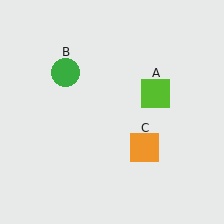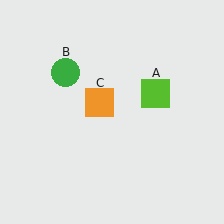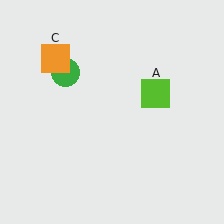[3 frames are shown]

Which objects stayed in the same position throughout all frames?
Lime square (object A) and green circle (object B) remained stationary.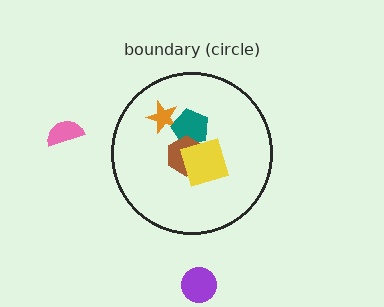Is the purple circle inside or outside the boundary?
Outside.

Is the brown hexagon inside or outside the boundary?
Inside.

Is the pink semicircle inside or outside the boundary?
Outside.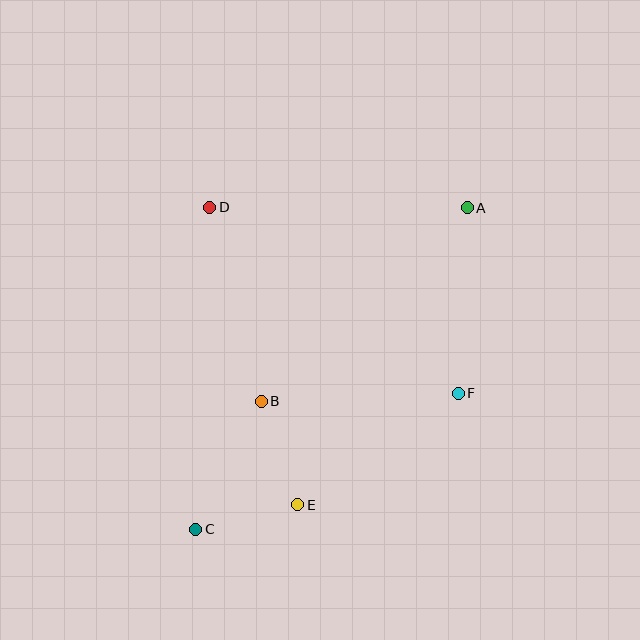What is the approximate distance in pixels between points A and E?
The distance between A and E is approximately 342 pixels.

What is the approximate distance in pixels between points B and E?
The distance between B and E is approximately 110 pixels.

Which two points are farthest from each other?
Points A and C are farthest from each other.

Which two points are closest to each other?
Points C and E are closest to each other.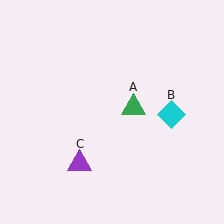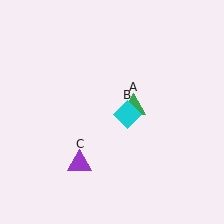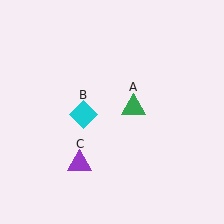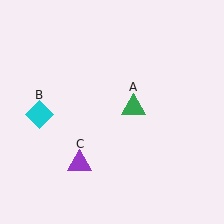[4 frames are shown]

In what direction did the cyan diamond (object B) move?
The cyan diamond (object B) moved left.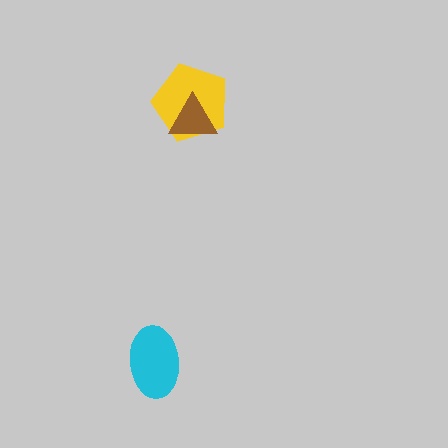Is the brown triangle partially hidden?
No, no other shape covers it.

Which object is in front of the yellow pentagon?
The brown triangle is in front of the yellow pentagon.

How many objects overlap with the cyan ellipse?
0 objects overlap with the cyan ellipse.